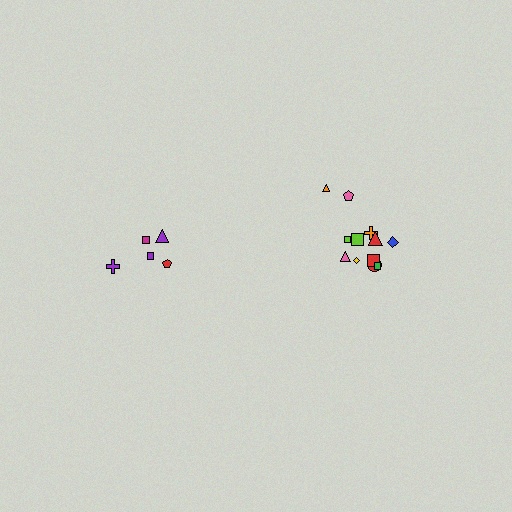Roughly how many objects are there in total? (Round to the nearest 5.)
Roughly 15 objects in total.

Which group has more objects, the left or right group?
The right group.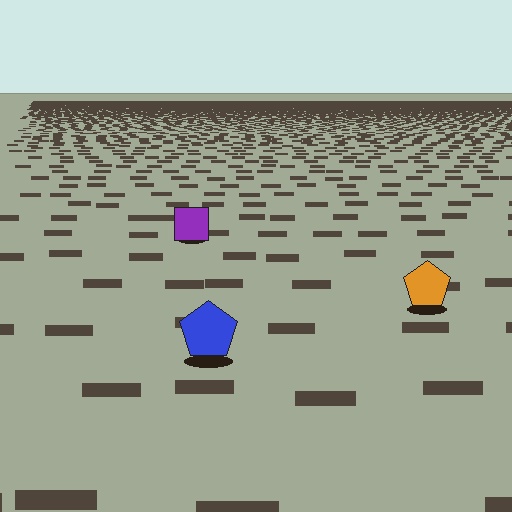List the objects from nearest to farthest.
From nearest to farthest: the blue pentagon, the orange pentagon, the purple square.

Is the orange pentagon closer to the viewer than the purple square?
Yes. The orange pentagon is closer — you can tell from the texture gradient: the ground texture is coarser near it.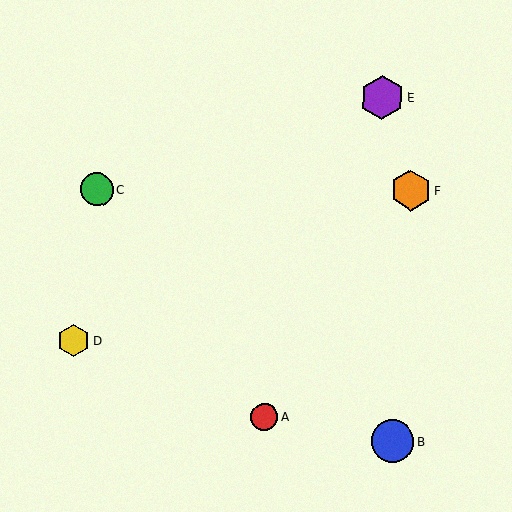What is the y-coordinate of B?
Object B is at y≈441.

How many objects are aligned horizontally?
2 objects (C, F) are aligned horizontally.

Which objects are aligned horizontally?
Objects C, F are aligned horizontally.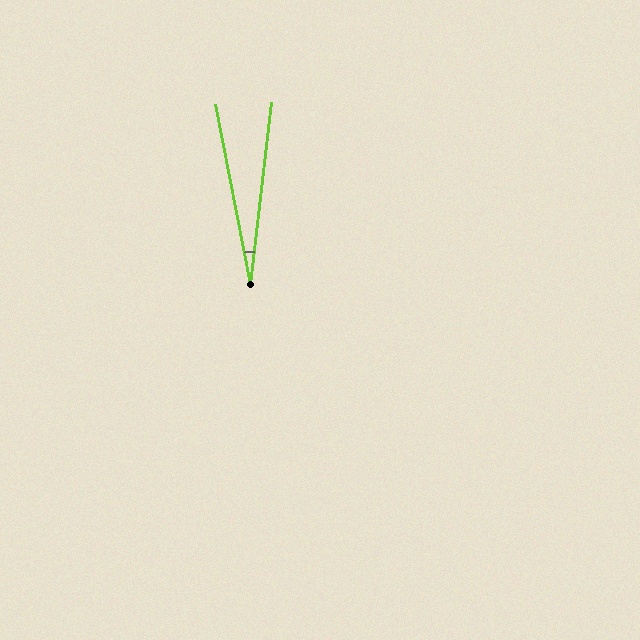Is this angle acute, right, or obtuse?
It is acute.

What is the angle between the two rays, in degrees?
Approximately 18 degrees.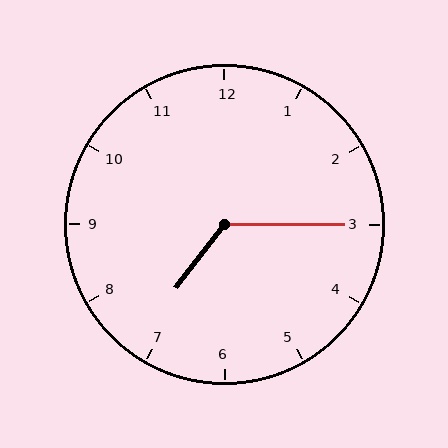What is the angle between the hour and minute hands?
Approximately 128 degrees.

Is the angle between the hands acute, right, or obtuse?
It is obtuse.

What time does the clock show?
7:15.